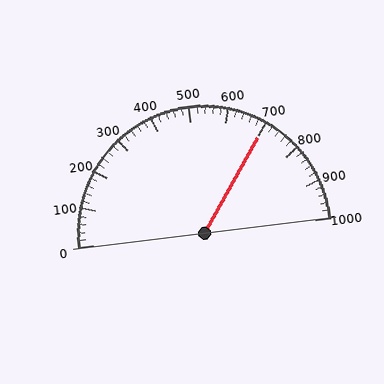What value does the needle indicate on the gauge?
The needle indicates approximately 700.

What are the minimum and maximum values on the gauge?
The gauge ranges from 0 to 1000.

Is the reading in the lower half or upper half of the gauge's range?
The reading is in the upper half of the range (0 to 1000).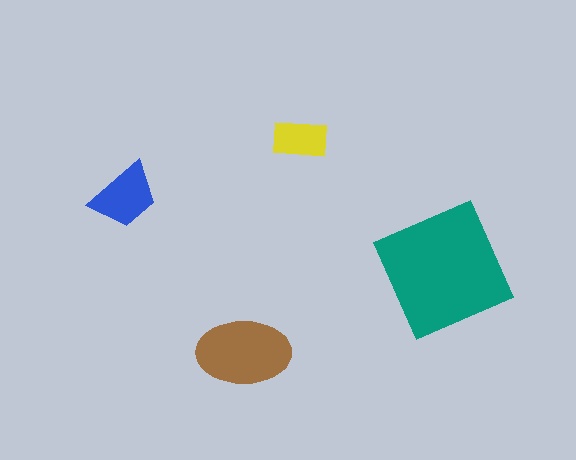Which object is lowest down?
The brown ellipse is bottommost.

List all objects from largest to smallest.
The teal square, the brown ellipse, the blue trapezoid, the yellow rectangle.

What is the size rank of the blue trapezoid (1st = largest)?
3rd.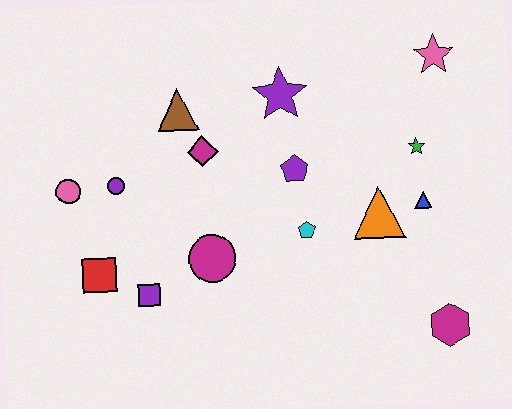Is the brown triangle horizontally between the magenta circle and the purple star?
No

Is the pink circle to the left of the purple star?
Yes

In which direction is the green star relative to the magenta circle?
The green star is to the right of the magenta circle.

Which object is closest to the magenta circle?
The purple square is closest to the magenta circle.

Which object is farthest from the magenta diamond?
The magenta hexagon is farthest from the magenta diamond.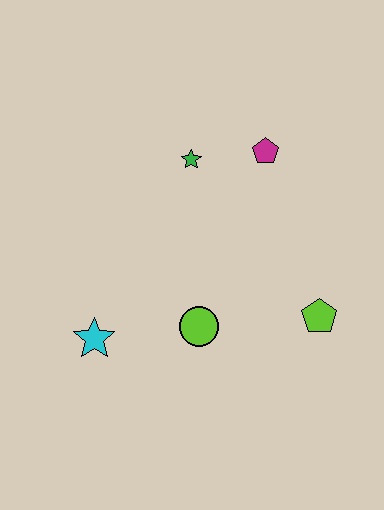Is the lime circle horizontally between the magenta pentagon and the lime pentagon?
No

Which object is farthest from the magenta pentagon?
The cyan star is farthest from the magenta pentagon.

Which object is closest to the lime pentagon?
The lime circle is closest to the lime pentagon.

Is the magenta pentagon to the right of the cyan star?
Yes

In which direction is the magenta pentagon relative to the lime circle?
The magenta pentagon is above the lime circle.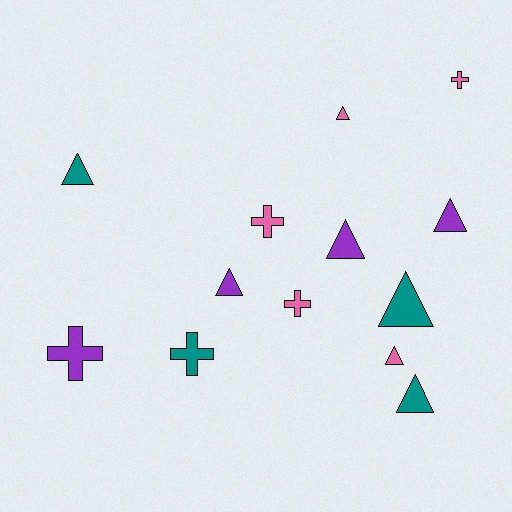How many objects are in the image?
There are 13 objects.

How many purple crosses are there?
There is 1 purple cross.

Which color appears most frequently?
Pink, with 5 objects.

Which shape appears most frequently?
Triangle, with 8 objects.